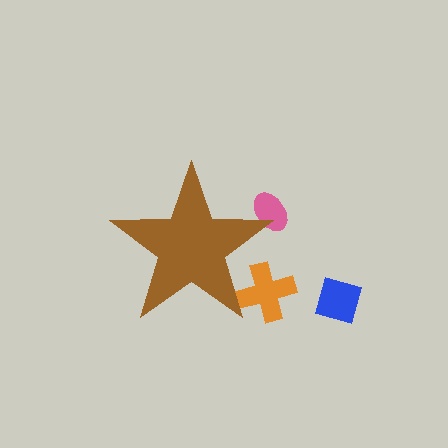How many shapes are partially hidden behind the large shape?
2 shapes are partially hidden.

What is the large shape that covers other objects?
A brown star.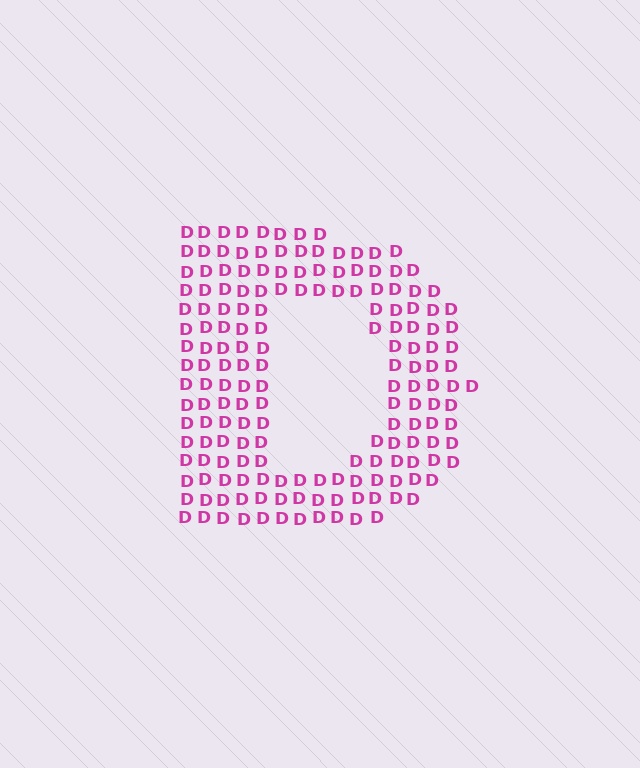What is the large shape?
The large shape is the letter D.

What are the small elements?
The small elements are letter D's.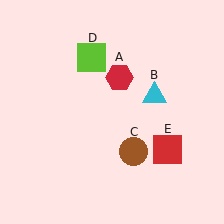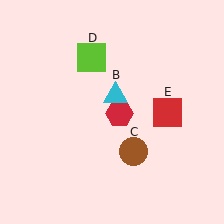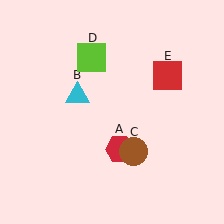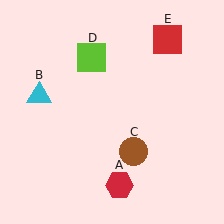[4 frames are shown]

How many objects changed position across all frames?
3 objects changed position: red hexagon (object A), cyan triangle (object B), red square (object E).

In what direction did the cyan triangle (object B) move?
The cyan triangle (object B) moved left.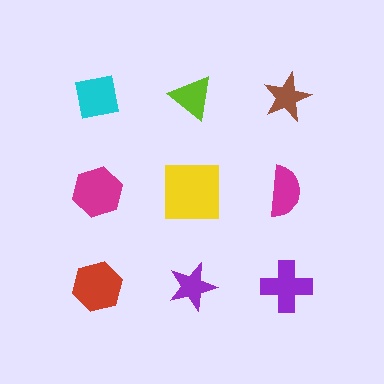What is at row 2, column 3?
A magenta semicircle.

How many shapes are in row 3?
3 shapes.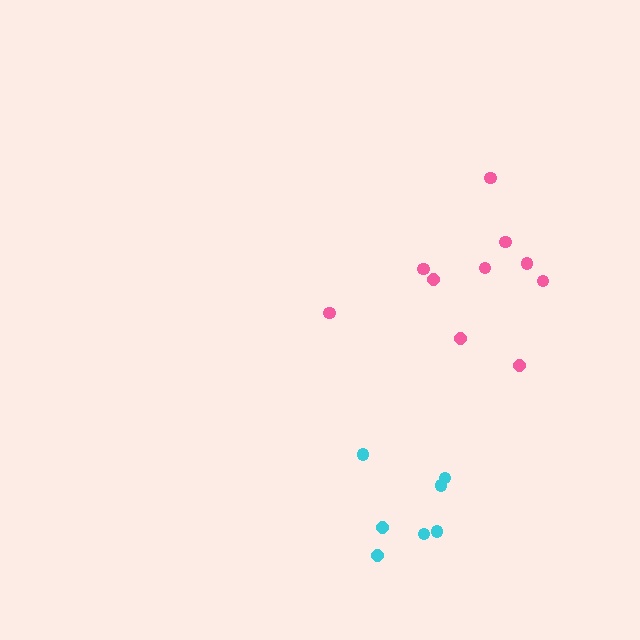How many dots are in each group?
Group 1: 10 dots, Group 2: 7 dots (17 total).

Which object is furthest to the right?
The pink cluster is rightmost.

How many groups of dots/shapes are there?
There are 2 groups.